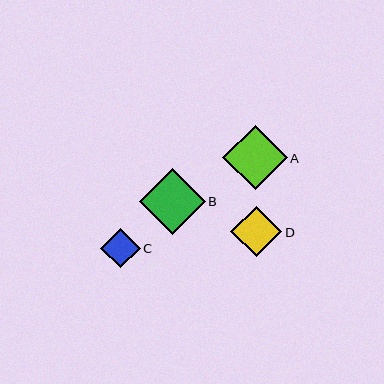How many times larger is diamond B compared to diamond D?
Diamond B is approximately 1.3 times the size of diamond D.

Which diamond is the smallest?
Diamond C is the smallest with a size of approximately 39 pixels.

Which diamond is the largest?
Diamond B is the largest with a size of approximately 66 pixels.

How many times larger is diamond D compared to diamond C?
Diamond D is approximately 1.3 times the size of diamond C.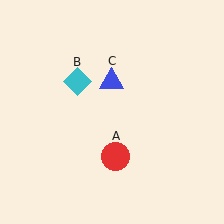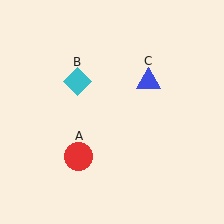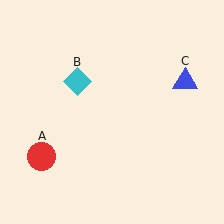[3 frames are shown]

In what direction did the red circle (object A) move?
The red circle (object A) moved left.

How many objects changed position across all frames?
2 objects changed position: red circle (object A), blue triangle (object C).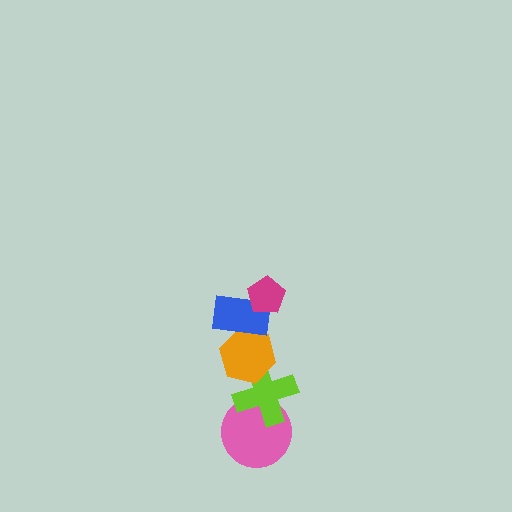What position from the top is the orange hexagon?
The orange hexagon is 3rd from the top.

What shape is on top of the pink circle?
The lime cross is on top of the pink circle.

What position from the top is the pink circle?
The pink circle is 5th from the top.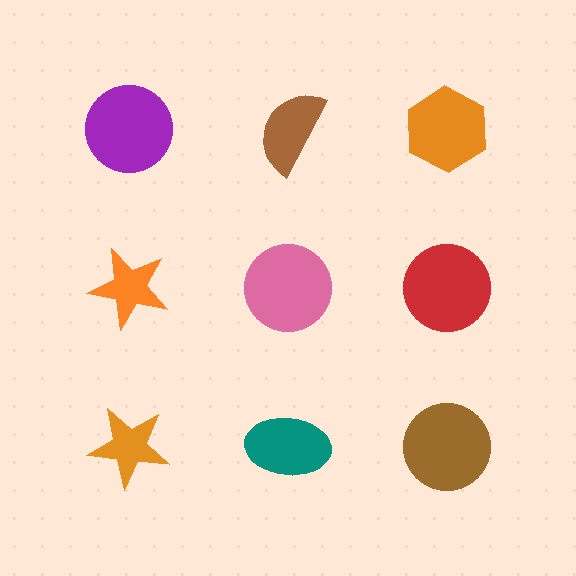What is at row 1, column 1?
A purple circle.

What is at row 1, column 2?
A brown semicircle.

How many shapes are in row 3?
3 shapes.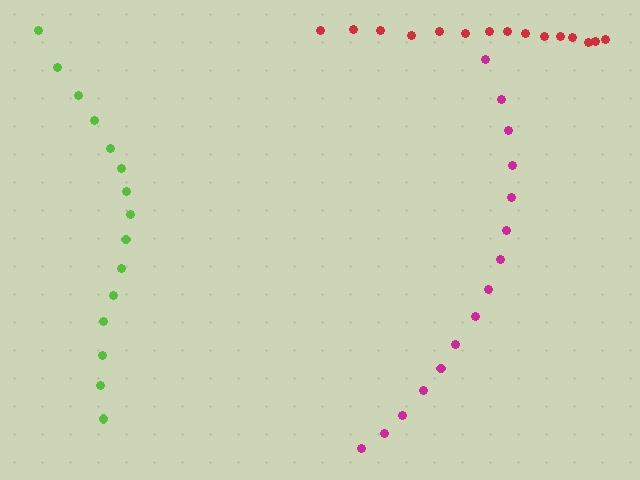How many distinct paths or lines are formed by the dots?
There are 3 distinct paths.